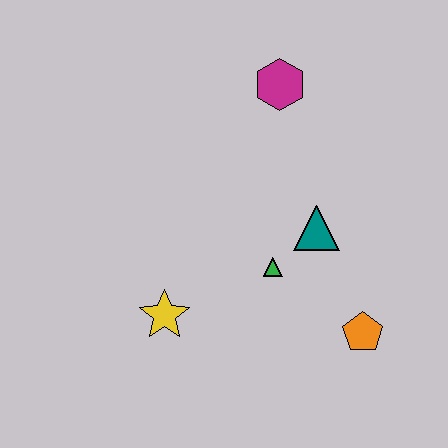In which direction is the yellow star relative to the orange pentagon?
The yellow star is to the left of the orange pentagon.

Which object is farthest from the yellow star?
The magenta hexagon is farthest from the yellow star.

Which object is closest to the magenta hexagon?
The teal triangle is closest to the magenta hexagon.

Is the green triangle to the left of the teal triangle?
Yes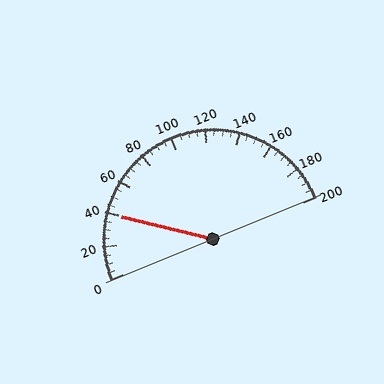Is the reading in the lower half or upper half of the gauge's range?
The reading is in the lower half of the range (0 to 200).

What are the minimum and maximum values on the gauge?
The gauge ranges from 0 to 200.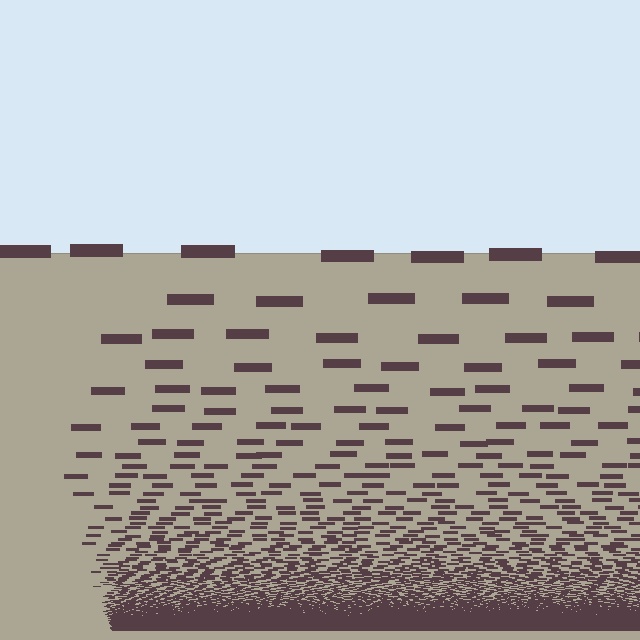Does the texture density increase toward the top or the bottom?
Density increases toward the bottom.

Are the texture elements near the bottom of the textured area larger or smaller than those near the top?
Smaller. The gradient is inverted — elements near the bottom are smaller and denser.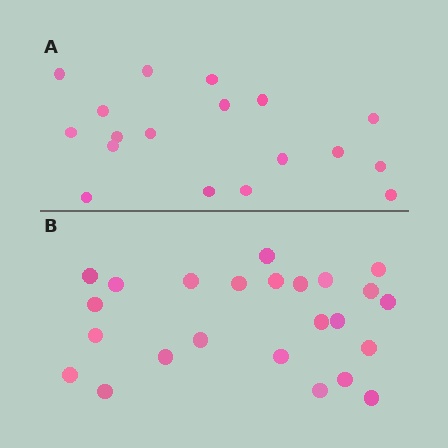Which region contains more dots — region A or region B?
Region B (the bottom region) has more dots.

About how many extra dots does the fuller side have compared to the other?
Region B has about 6 more dots than region A.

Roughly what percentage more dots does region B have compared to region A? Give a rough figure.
About 35% more.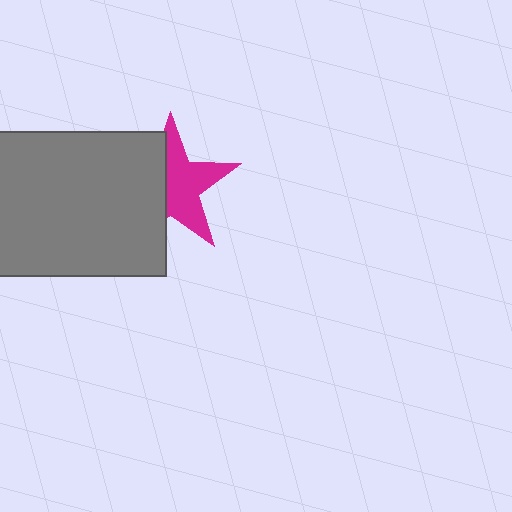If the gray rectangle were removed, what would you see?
You would see the complete magenta star.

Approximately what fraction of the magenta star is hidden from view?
Roughly 45% of the magenta star is hidden behind the gray rectangle.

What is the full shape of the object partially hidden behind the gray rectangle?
The partially hidden object is a magenta star.